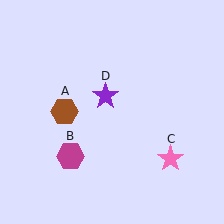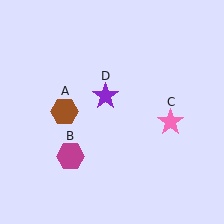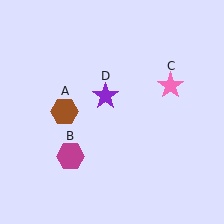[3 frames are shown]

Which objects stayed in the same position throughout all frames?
Brown hexagon (object A) and magenta hexagon (object B) and purple star (object D) remained stationary.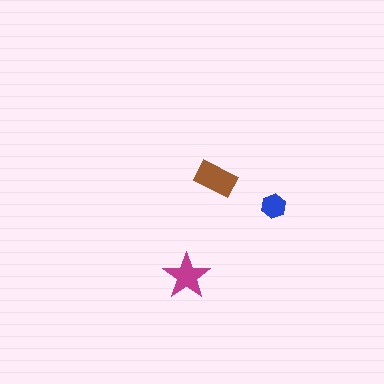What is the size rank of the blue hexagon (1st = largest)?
3rd.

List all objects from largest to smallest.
The brown rectangle, the magenta star, the blue hexagon.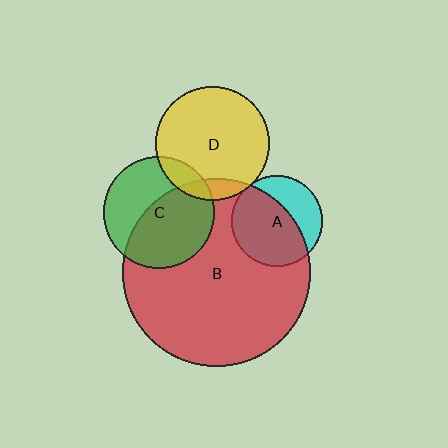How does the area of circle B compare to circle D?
Approximately 2.7 times.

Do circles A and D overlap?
Yes.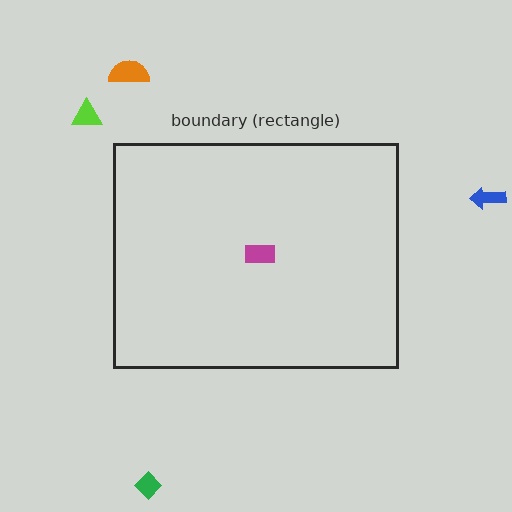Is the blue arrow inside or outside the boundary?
Outside.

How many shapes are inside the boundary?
1 inside, 4 outside.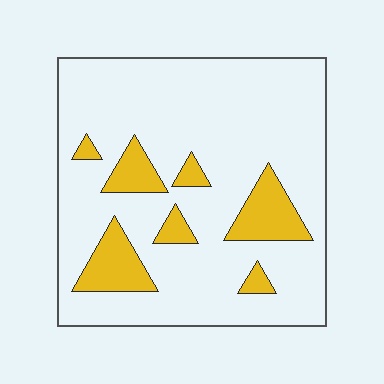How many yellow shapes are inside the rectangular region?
7.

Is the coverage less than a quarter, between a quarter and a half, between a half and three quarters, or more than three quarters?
Less than a quarter.